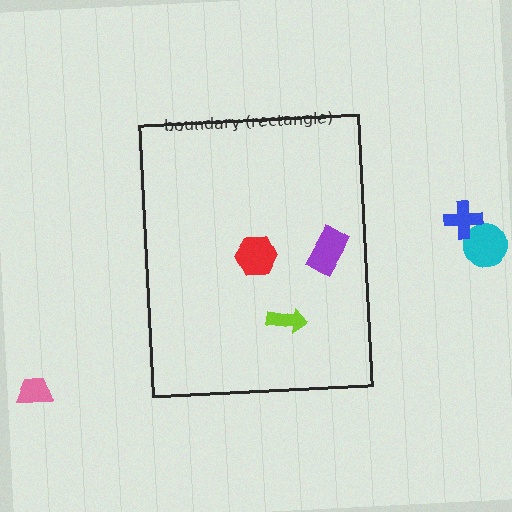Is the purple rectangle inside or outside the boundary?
Inside.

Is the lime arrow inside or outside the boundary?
Inside.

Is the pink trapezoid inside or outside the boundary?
Outside.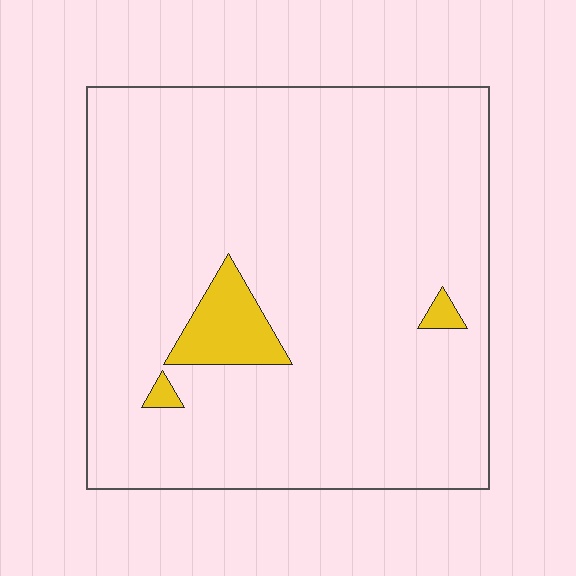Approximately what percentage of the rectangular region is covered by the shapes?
Approximately 5%.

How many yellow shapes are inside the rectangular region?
3.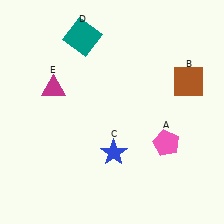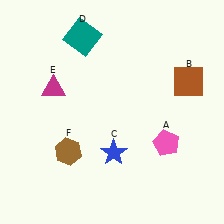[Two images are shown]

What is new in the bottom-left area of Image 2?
A brown hexagon (F) was added in the bottom-left area of Image 2.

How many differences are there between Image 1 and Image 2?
There is 1 difference between the two images.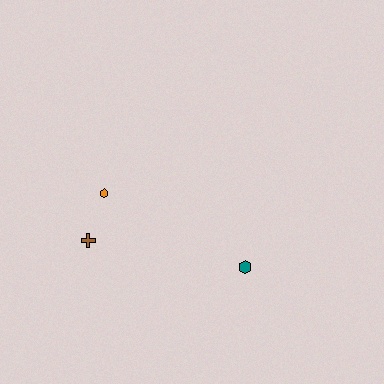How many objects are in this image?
There are 3 objects.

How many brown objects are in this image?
There is 1 brown object.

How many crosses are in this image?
There is 1 cross.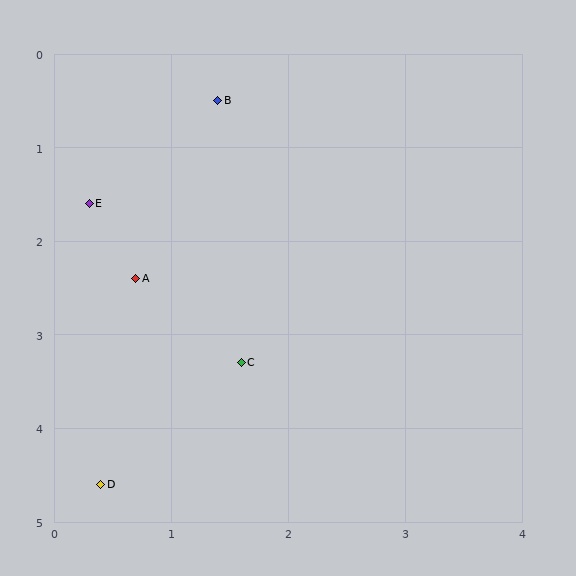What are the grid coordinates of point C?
Point C is at approximately (1.6, 3.3).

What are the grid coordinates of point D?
Point D is at approximately (0.4, 4.6).